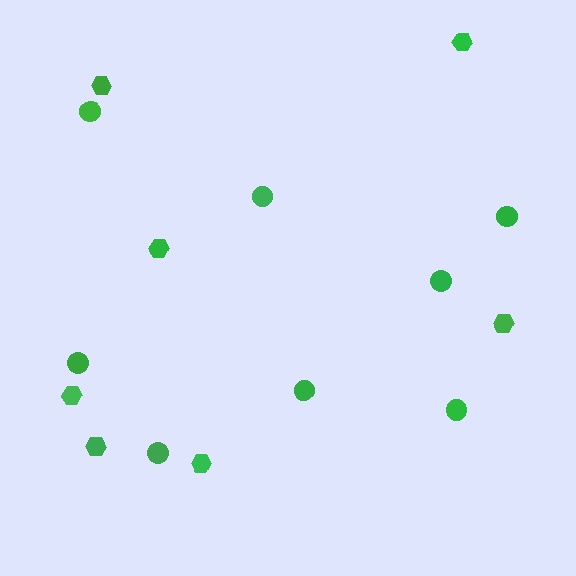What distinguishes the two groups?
There are 2 groups: one group of circles (8) and one group of hexagons (7).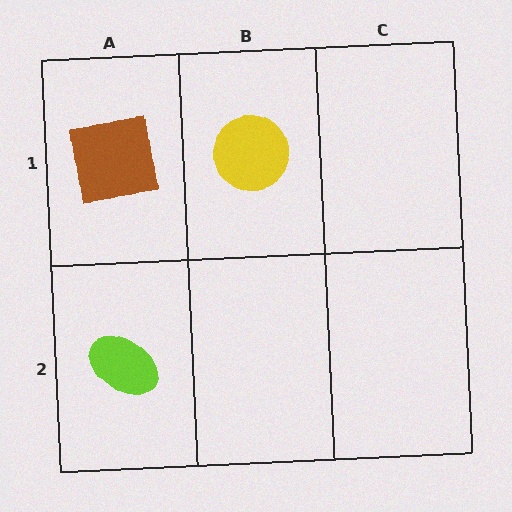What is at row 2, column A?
A lime ellipse.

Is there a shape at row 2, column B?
No, that cell is empty.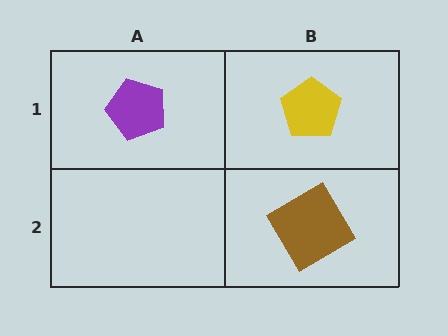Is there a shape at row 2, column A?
No, that cell is empty.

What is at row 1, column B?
A yellow pentagon.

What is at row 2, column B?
A brown diamond.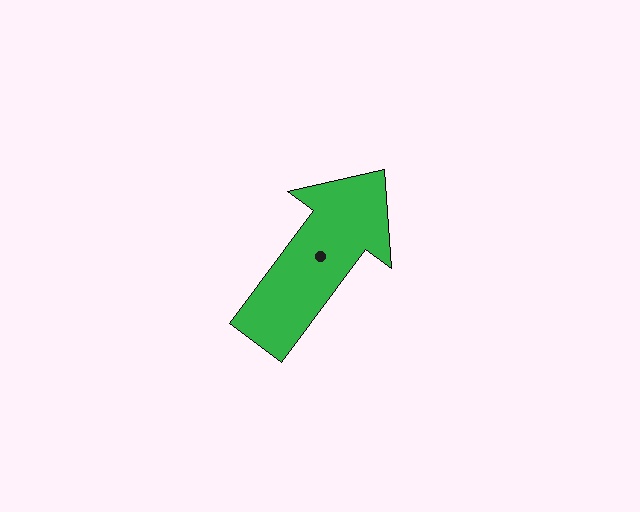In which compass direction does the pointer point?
Northeast.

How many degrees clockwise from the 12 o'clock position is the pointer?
Approximately 37 degrees.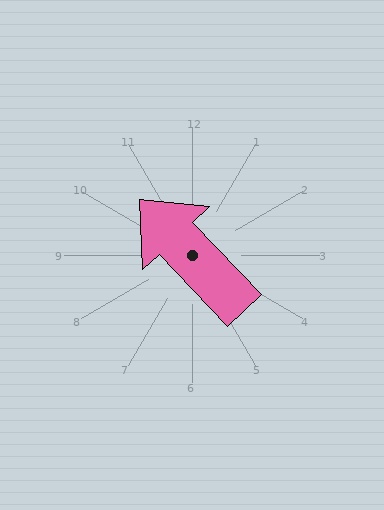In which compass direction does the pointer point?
Northwest.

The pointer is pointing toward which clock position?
Roughly 11 o'clock.